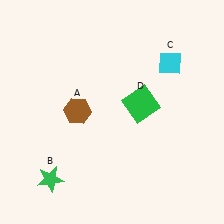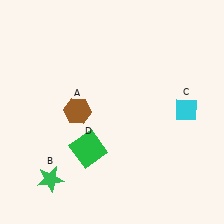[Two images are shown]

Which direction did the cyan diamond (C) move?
The cyan diamond (C) moved down.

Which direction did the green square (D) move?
The green square (D) moved left.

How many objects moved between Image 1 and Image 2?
2 objects moved between the two images.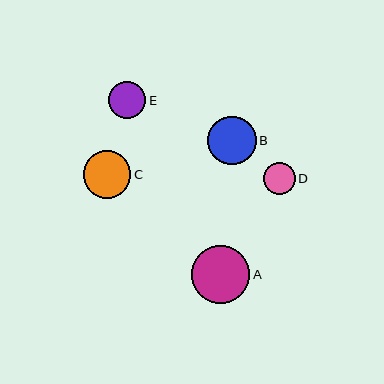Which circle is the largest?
Circle A is the largest with a size of approximately 58 pixels.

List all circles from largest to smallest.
From largest to smallest: A, B, C, E, D.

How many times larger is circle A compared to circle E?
Circle A is approximately 1.6 times the size of circle E.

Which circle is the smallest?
Circle D is the smallest with a size of approximately 32 pixels.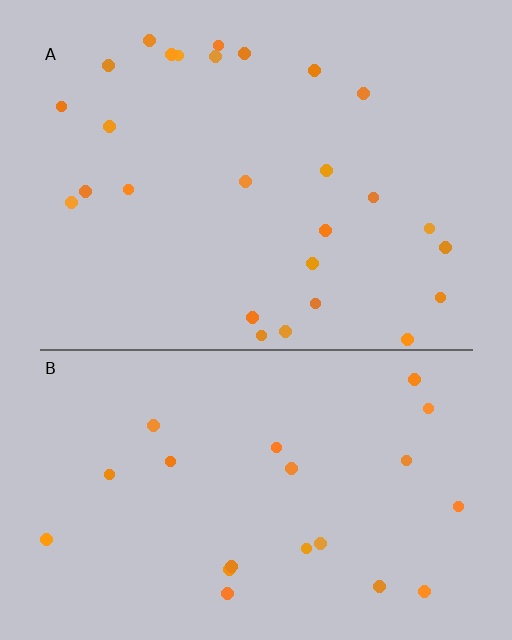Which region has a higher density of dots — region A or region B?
A (the top).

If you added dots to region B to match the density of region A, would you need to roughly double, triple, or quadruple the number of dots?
Approximately double.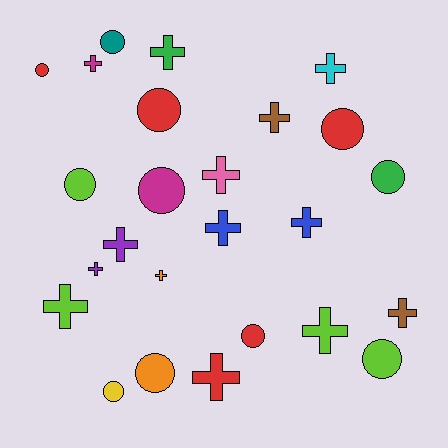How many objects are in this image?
There are 25 objects.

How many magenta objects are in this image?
There are 2 magenta objects.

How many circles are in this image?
There are 11 circles.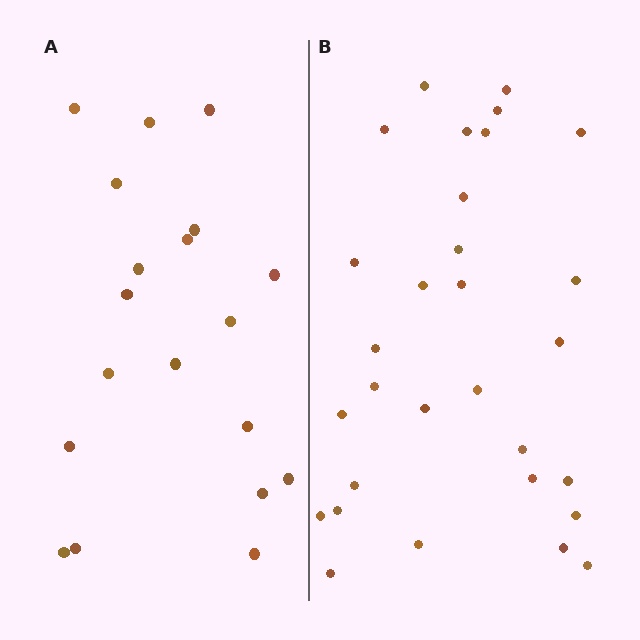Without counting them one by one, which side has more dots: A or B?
Region B (the right region) has more dots.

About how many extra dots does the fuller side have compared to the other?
Region B has roughly 12 or so more dots than region A.